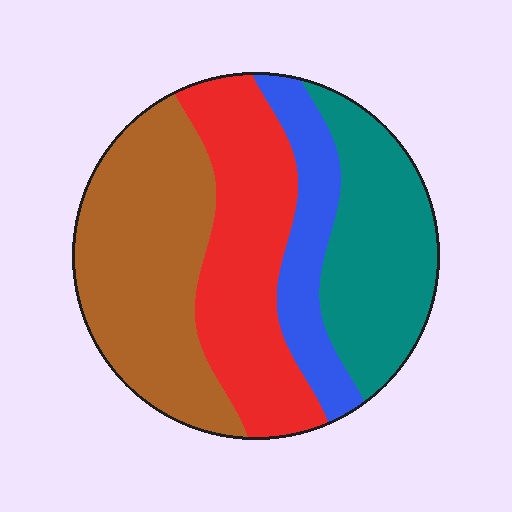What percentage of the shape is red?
Red covers 28% of the shape.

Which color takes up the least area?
Blue, at roughly 15%.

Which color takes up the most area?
Brown, at roughly 35%.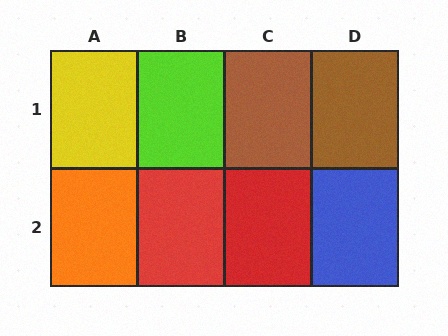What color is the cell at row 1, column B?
Lime.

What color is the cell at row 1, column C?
Brown.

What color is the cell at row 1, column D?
Brown.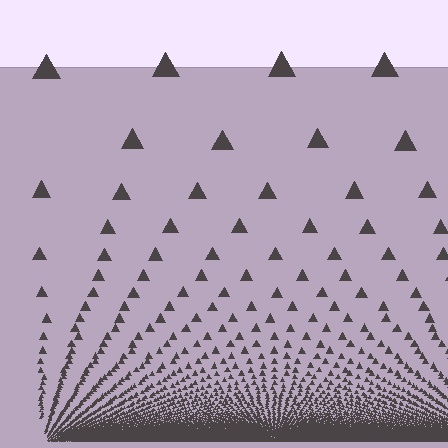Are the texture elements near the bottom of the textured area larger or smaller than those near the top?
Smaller. The gradient is inverted — elements near the bottom are smaller and denser.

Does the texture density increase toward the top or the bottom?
Density increases toward the bottom.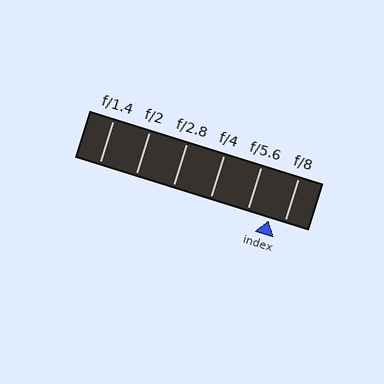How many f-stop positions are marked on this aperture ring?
There are 6 f-stop positions marked.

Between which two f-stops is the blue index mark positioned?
The index mark is between f/5.6 and f/8.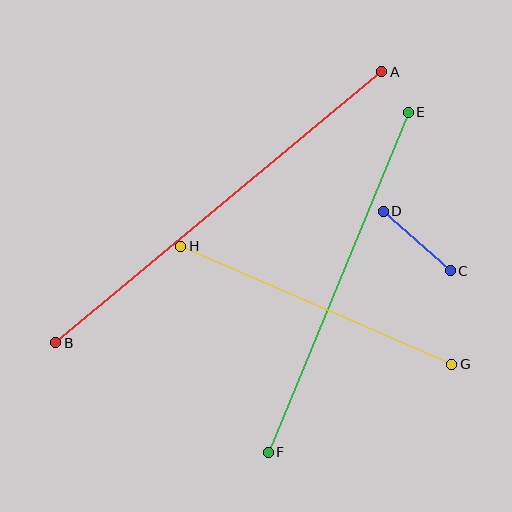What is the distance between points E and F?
The distance is approximately 368 pixels.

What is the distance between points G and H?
The distance is approximately 295 pixels.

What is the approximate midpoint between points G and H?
The midpoint is at approximately (316, 305) pixels.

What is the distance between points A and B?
The distance is approximately 424 pixels.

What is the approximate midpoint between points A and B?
The midpoint is at approximately (219, 207) pixels.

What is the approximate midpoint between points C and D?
The midpoint is at approximately (417, 241) pixels.